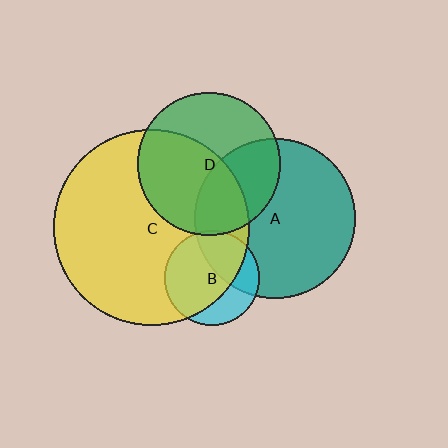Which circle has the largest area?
Circle C (yellow).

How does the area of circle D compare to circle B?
Approximately 2.2 times.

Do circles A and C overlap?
Yes.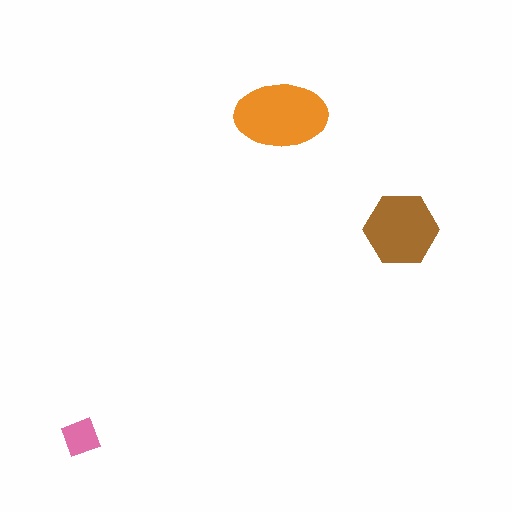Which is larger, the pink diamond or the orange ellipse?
The orange ellipse.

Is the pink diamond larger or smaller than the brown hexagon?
Smaller.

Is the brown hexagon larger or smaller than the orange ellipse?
Smaller.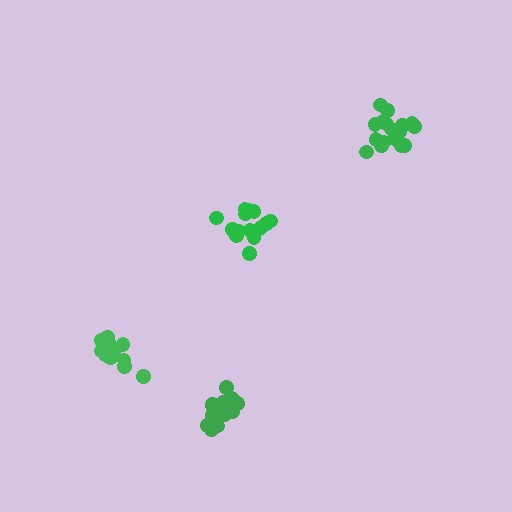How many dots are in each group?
Group 1: 14 dots, Group 2: 17 dots, Group 3: 17 dots, Group 4: 16 dots (64 total).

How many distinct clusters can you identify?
There are 4 distinct clusters.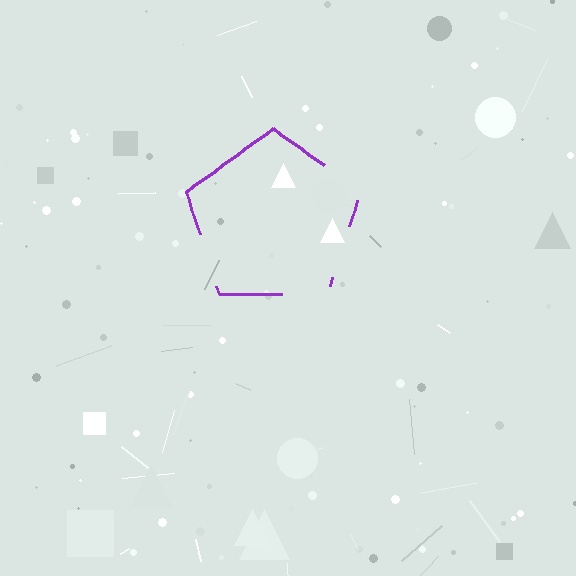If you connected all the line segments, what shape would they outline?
They would outline a pentagon.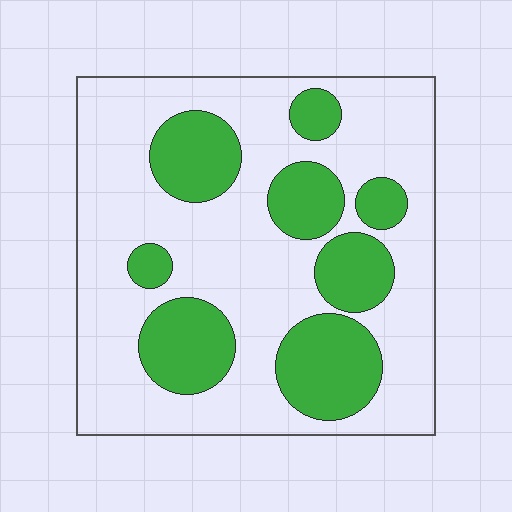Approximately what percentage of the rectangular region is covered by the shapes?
Approximately 30%.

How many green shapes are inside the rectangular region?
8.